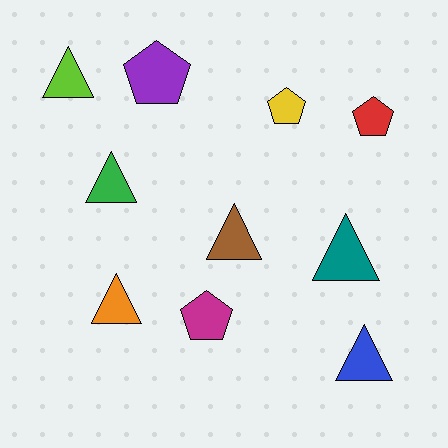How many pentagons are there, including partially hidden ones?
There are 4 pentagons.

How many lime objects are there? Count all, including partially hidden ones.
There is 1 lime object.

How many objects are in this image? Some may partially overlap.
There are 10 objects.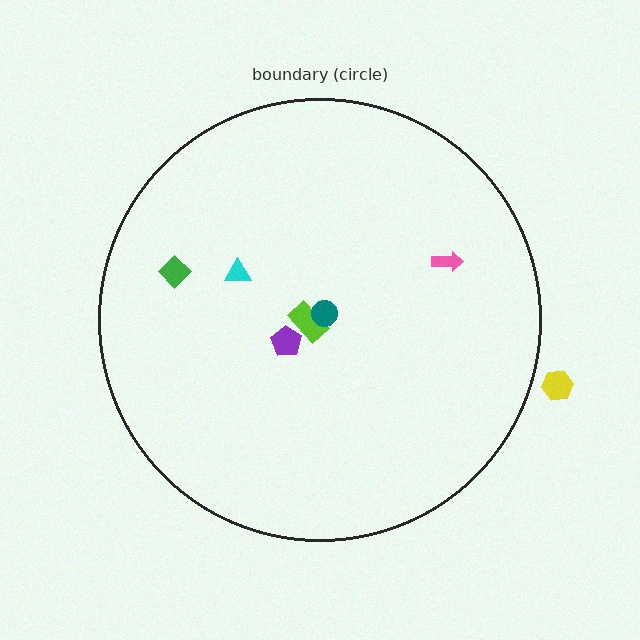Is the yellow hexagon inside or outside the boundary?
Outside.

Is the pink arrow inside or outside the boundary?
Inside.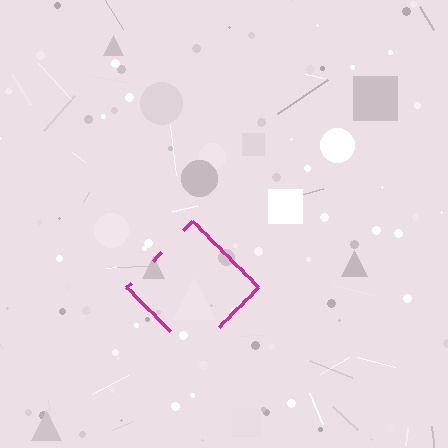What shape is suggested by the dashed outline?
The dashed outline suggests a diamond.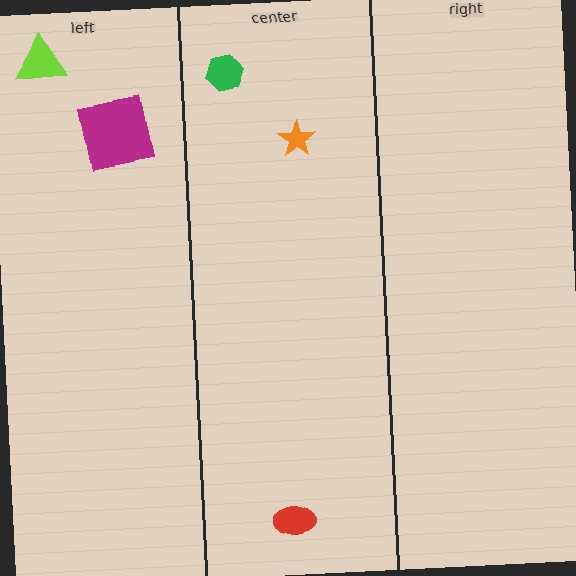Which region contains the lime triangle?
The left region.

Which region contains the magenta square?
The left region.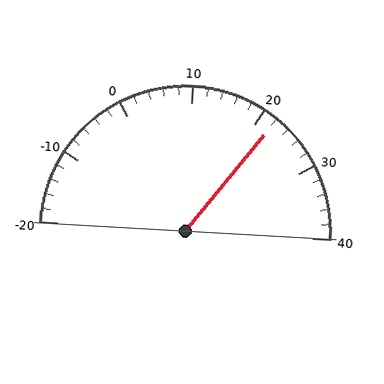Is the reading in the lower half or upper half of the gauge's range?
The reading is in the upper half of the range (-20 to 40).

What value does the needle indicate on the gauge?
The needle indicates approximately 22.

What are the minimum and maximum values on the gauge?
The gauge ranges from -20 to 40.